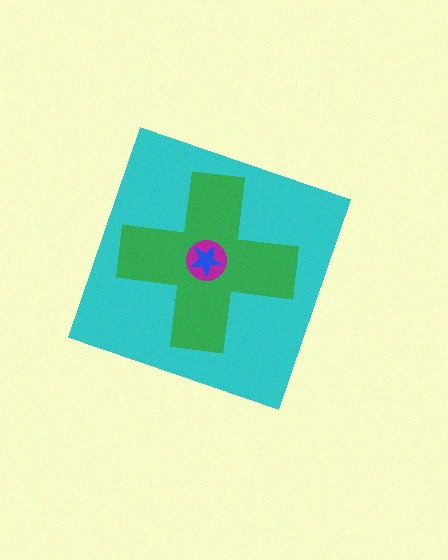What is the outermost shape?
The cyan diamond.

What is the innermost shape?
The blue star.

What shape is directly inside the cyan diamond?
The green cross.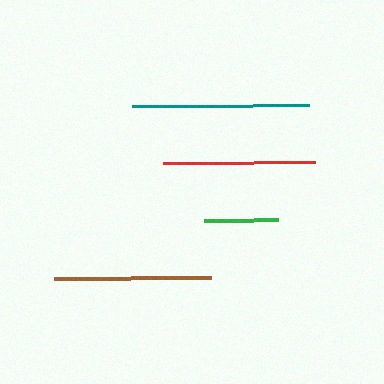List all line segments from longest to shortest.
From longest to shortest: teal, brown, red, green.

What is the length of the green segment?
The green segment is approximately 74 pixels long.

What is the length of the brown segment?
The brown segment is approximately 157 pixels long.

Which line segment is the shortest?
The green line is the shortest at approximately 74 pixels.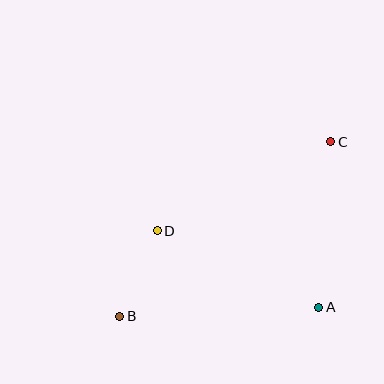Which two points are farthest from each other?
Points B and C are farthest from each other.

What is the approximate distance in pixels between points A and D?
The distance between A and D is approximately 179 pixels.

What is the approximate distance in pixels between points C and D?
The distance between C and D is approximately 195 pixels.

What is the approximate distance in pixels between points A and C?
The distance between A and C is approximately 166 pixels.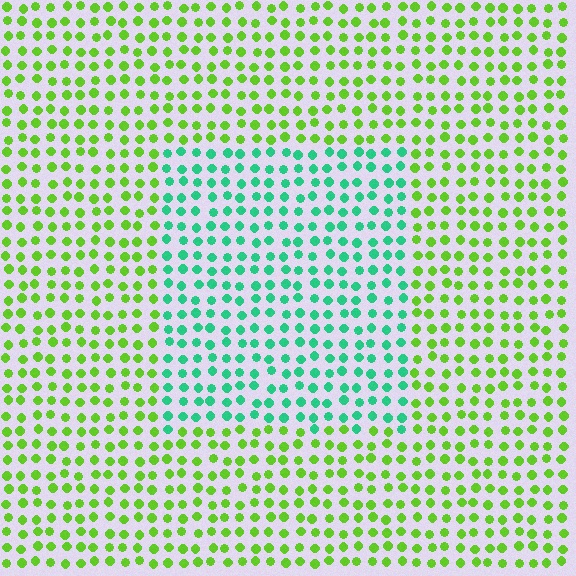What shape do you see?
I see a rectangle.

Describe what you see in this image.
The image is filled with small lime elements in a uniform arrangement. A rectangle-shaped region is visible where the elements are tinted to a slightly different hue, forming a subtle color boundary.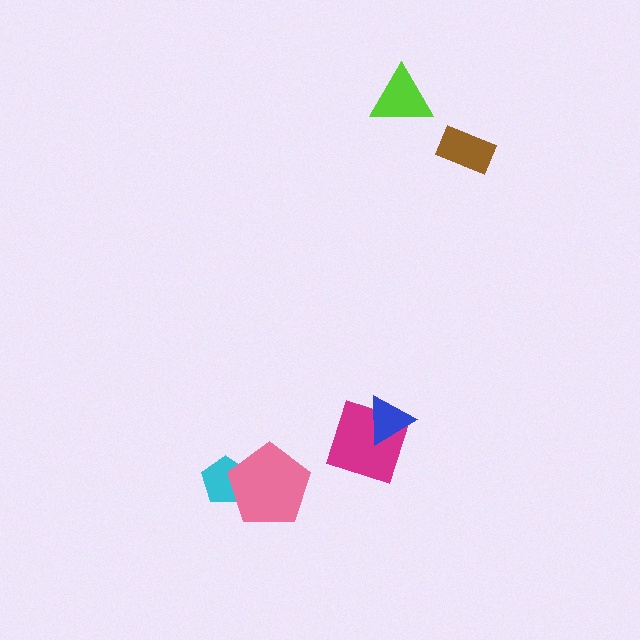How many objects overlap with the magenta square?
1 object overlaps with the magenta square.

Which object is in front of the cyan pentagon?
The pink pentagon is in front of the cyan pentagon.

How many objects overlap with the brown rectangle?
0 objects overlap with the brown rectangle.